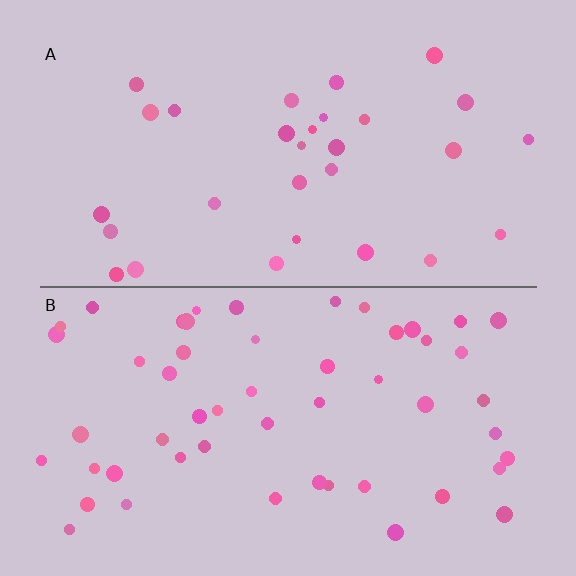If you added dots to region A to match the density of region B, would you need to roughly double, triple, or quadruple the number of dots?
Approximately double.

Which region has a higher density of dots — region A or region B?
B (the bottom).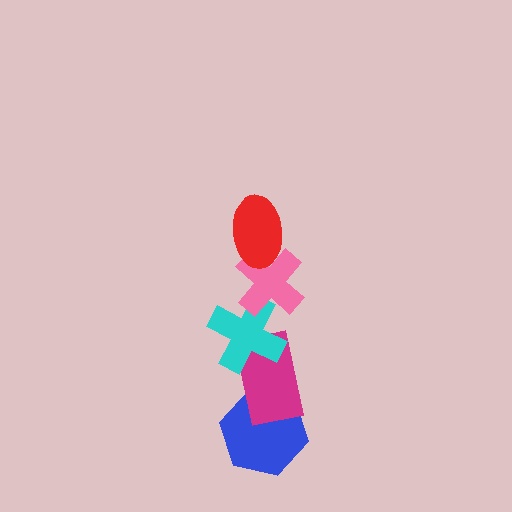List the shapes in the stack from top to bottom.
From top to bottom: the red ellipse, the pink cross, the cyan cross, the magenta rectangle, the blue hexagon.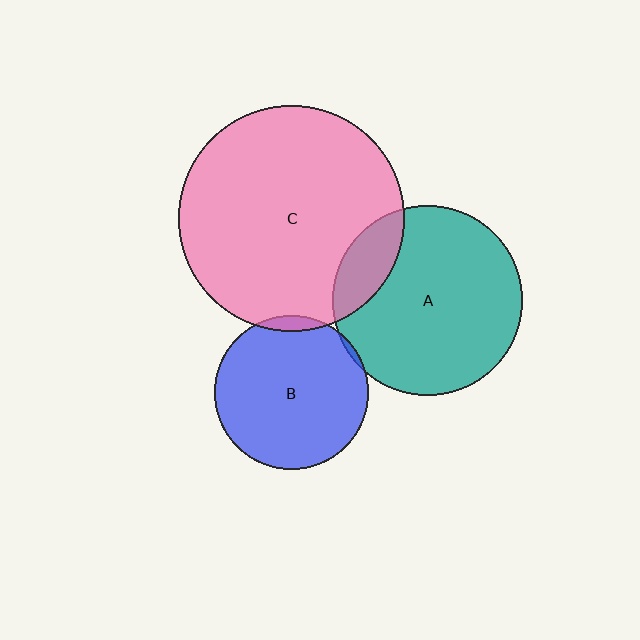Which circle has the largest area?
Circle C (pink).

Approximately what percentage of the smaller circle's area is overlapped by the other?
Approximately 5%.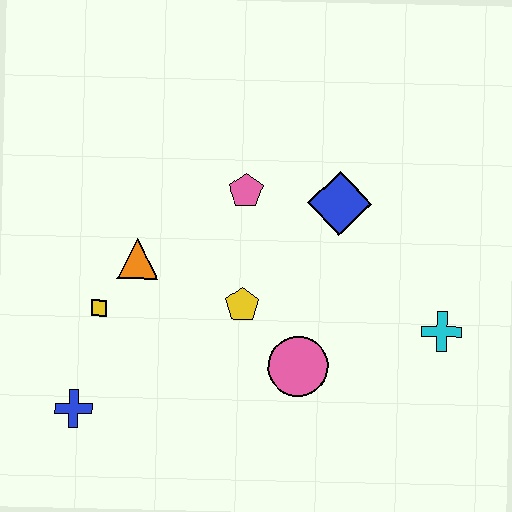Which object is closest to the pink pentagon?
The blue diamond is closest to the pink pentagon.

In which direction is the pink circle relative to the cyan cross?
The pink circle is to the left of the cyan cross.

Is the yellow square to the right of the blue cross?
Yes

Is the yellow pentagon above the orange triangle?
No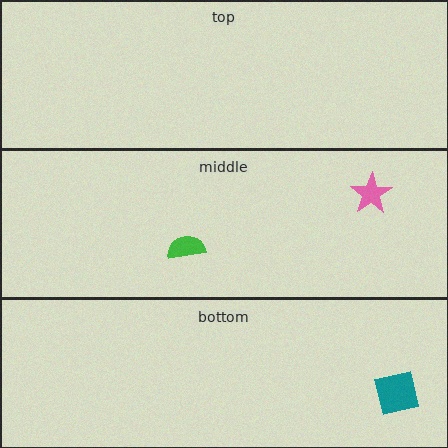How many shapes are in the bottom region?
1.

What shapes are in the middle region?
The pink star, the green semicircle.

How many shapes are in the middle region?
2.